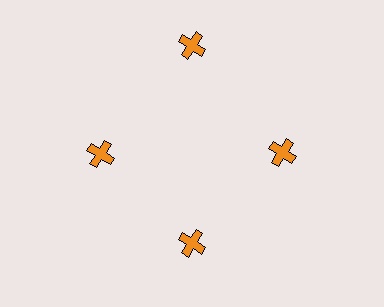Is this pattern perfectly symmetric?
No. The 4 orange crosses are arranged in a ring, but one element near the 12 o'clock position is pushed outward from the center, breaking the 4-fold rotational symmetry.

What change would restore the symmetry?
The symmetry would be restored by moving it inward, back onto the ring so that all 4 crosses sit at equal angles and equal distance from the center.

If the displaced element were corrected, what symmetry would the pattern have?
It would have 4-fold rotational symmetry — the pattern would map onto itself every 90 degrees.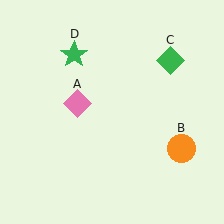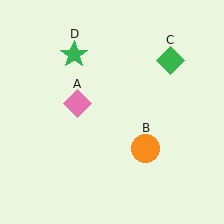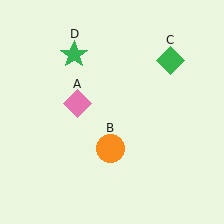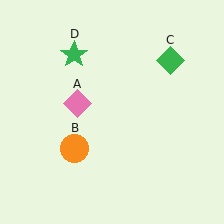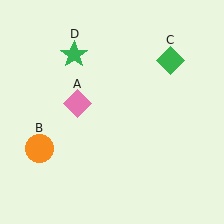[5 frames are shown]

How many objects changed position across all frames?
1 object changed position: orange circle (object B).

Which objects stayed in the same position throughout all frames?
Pink diamond (object A) and green diamond (object C) and green star (object D) remained stationary.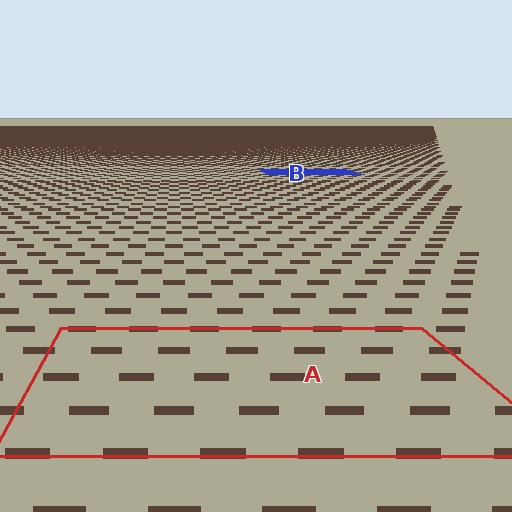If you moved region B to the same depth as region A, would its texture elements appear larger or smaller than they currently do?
They would appear larger. At a closer depth, the same texture elements are projected at a bigger on-screen size.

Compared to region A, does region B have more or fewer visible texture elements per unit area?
Region B has more texture elements per unit area — they are packed more densely because it is farther away.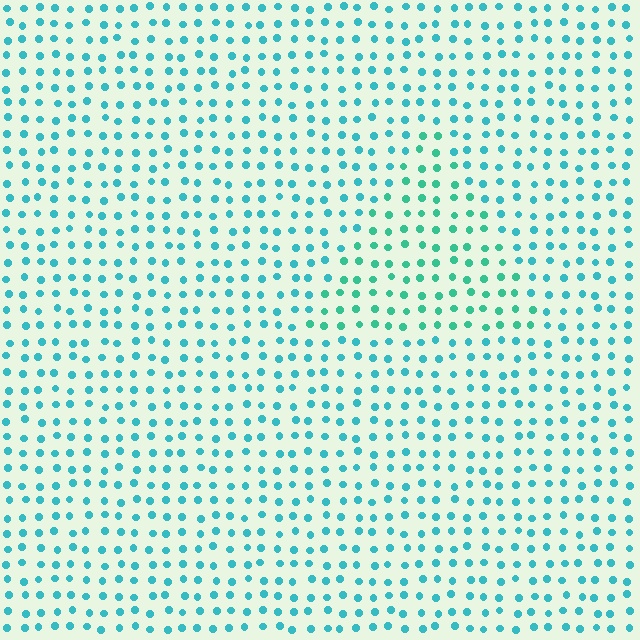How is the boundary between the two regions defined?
The boundary is defined purely by a slight shift in hue (about 25 degrees). Spacing, size, and orientation are identical on both sides.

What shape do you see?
I see a triangle.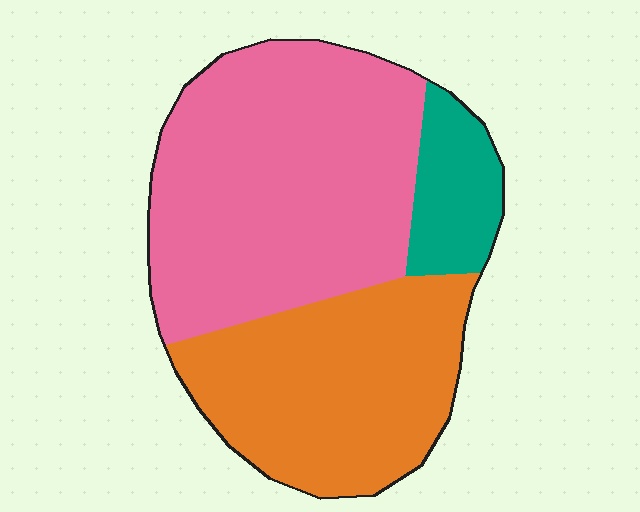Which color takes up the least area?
Teal, at roughly 10%.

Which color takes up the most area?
Pink, at roughly 50%.